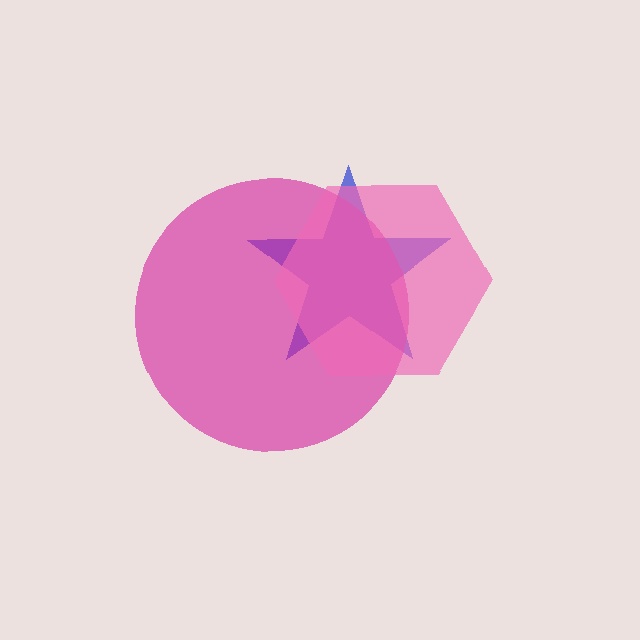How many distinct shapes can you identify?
There are 3 distinct shapes: a blue star, a magenta circle, a pink hexagon.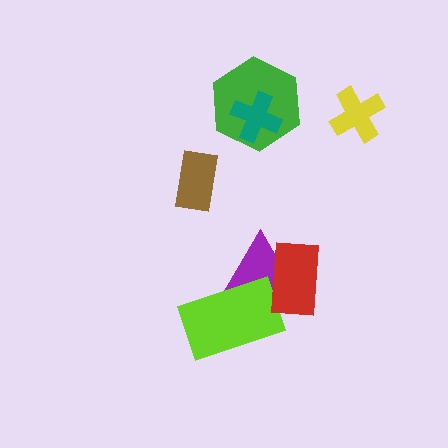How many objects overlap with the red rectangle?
1 object overlaps with the red rectangle.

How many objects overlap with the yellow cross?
0 objects overlap with the yellow cross.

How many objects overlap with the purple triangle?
2 objects overlap with the purple triangle.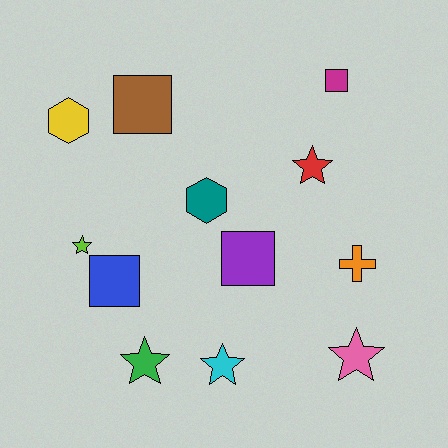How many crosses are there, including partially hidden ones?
There is 1 cross.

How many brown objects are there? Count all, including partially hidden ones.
There is 1 brown object.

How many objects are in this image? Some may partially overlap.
There are 12 objects.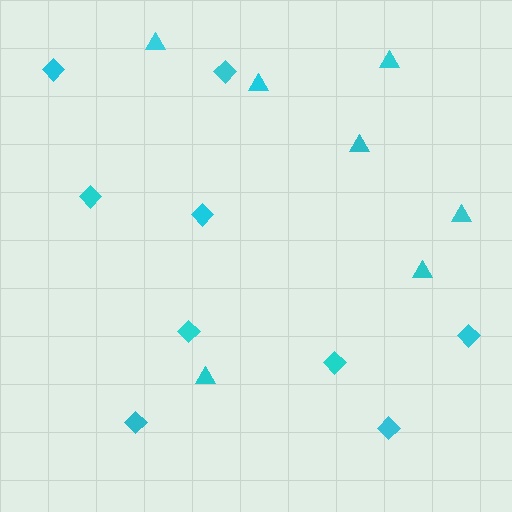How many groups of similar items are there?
There are 2 groups: one group of diamonds (9) and one group of triangles (7).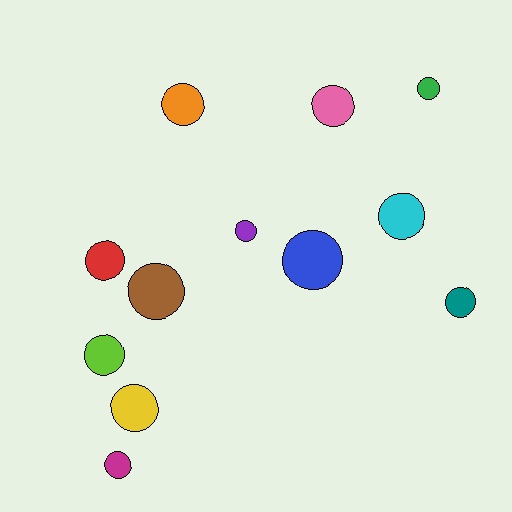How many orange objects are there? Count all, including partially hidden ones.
There is 1 orange object.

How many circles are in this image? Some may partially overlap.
There are 12 circles.